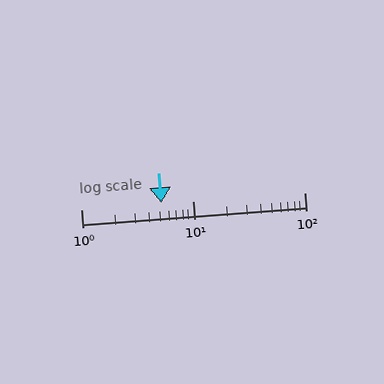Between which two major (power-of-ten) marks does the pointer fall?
The pointer is between 1 and 10.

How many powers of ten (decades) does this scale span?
The scale spans 2 decades, from 1 to 100.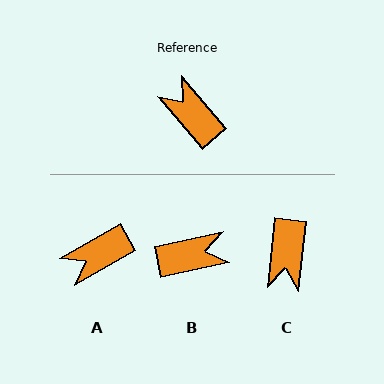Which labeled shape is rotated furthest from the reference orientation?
C, about 133 degrees away.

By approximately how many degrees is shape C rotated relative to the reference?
Approximately 133 degrees counter-clockwise.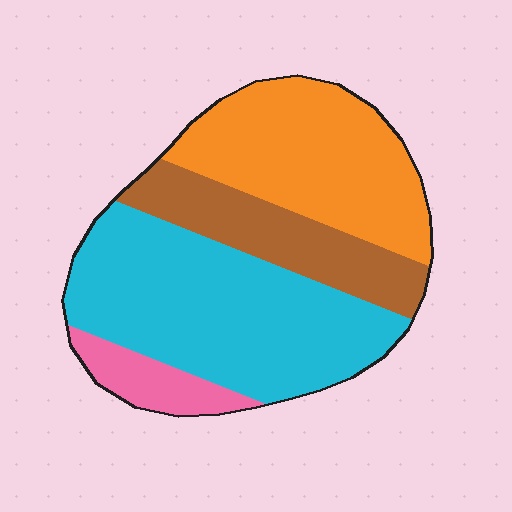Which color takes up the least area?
Pink, at roughly 10%.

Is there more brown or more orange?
Orange.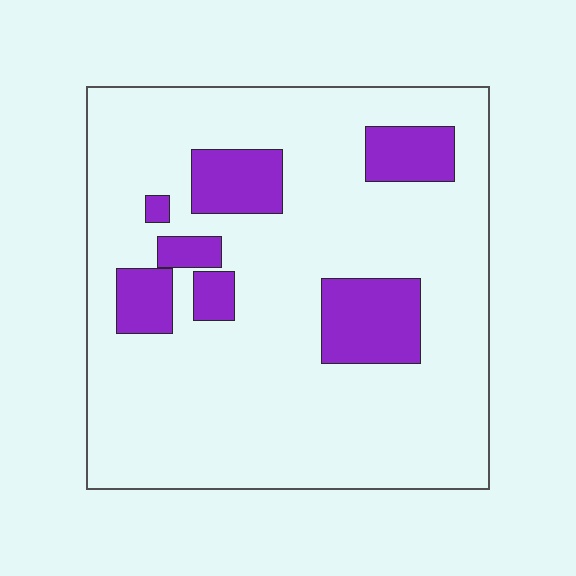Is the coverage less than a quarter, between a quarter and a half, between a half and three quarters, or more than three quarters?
Less than a quarter.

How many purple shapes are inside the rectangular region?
7.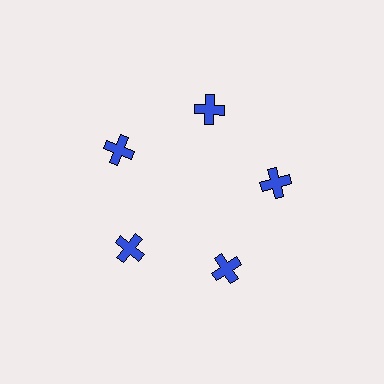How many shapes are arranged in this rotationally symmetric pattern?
There are 5 shapes, arranged in 5 groups of 1.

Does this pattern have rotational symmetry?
Yes, this pattern has 5-fold rotational symmetry. It looks the same after rotating 72 degrees around the center.